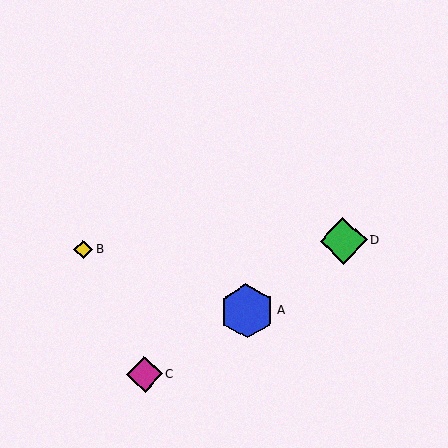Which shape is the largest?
The blue hexagon (labeled A) is the largest.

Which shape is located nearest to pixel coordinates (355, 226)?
The green diamond (labeled D) at (343, 241) is nearest to that location.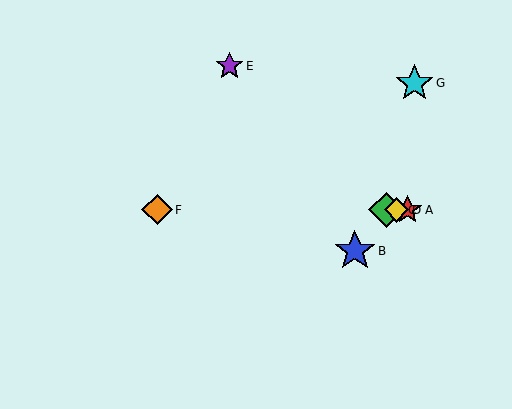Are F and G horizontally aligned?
No, F is at y≈210 and G is at y≈83.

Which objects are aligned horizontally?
Objects A, C, D, F are aligned horizontally.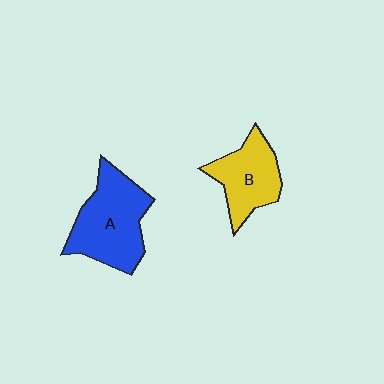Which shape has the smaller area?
Shape B (yellow).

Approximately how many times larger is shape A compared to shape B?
Approximately 1.4 times.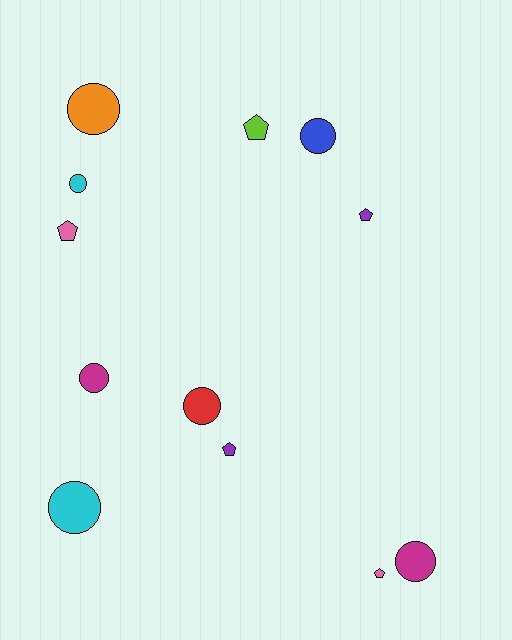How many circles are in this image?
There are 7 circles.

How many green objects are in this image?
There are no green objects.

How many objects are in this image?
There are 12 objects.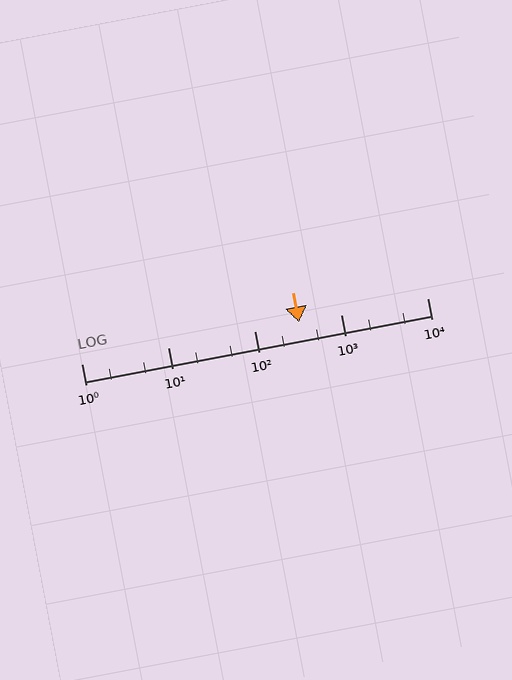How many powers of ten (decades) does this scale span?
The scale spans 4 decades, from 1 to 10000.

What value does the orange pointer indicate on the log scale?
The pointer indicates approximately 330.